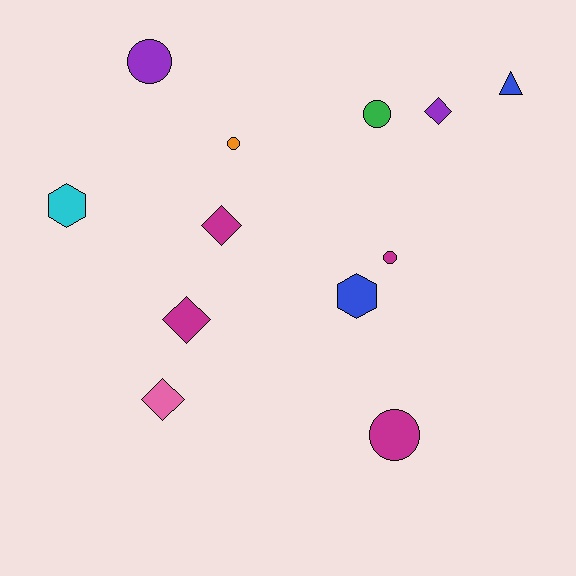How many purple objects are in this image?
There are 2 purple objects.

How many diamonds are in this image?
There are 4 diamonds.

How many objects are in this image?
There are 12 objects.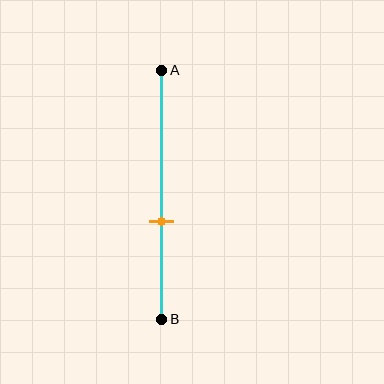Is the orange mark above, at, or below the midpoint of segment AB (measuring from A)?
The orange mark is below the midpoint of segment AB.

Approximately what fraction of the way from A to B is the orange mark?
The orange mark is approximately 60% of the way from A to B.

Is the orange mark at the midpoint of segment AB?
No, the mark is at about 60% from A, not at the 50% midpoint.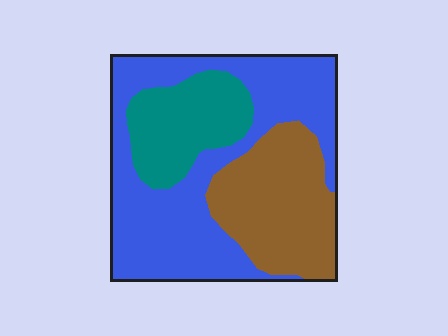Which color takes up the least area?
Teal, at roughly 20%.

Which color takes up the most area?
Blue, at roughly 50%.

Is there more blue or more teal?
Blue.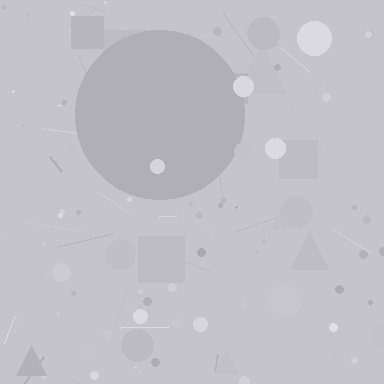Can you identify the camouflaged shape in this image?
The camouflaged shape is a circle.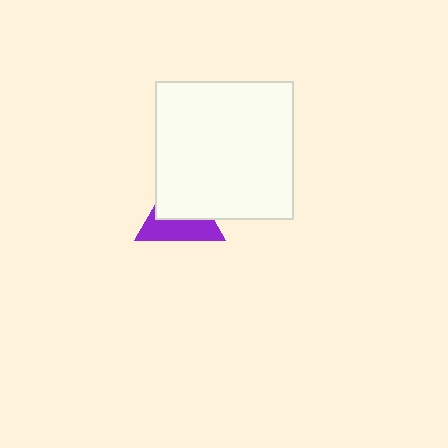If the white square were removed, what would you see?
You would see the complete purple triangle.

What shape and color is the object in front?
The object in front is a white square.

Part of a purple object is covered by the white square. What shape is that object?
It is a triangle.